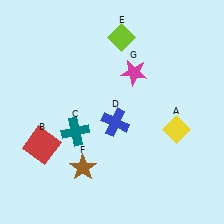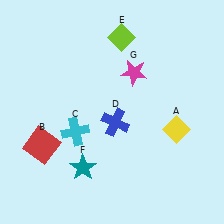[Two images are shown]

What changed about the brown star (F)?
In Image 1, F is brown. In Image 2, it changed to teal.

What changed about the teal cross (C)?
In Image 1, C is teal. In Image 2, it changed to cyan.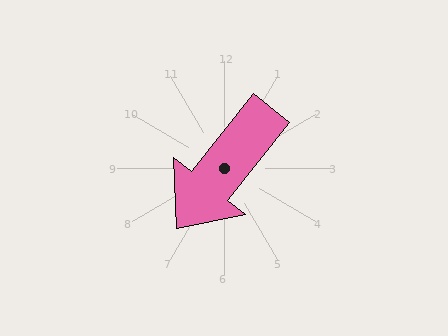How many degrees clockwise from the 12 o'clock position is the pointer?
Approximately 218 degrees.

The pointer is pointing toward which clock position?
Roughly 7 o'clock.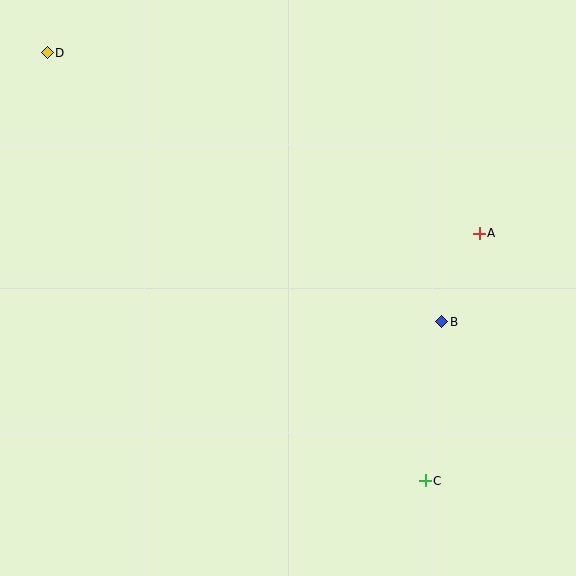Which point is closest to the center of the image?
Point B at (442, 322) is closest to the center.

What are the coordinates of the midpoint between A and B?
The midpoint between A and B is at (460, 278).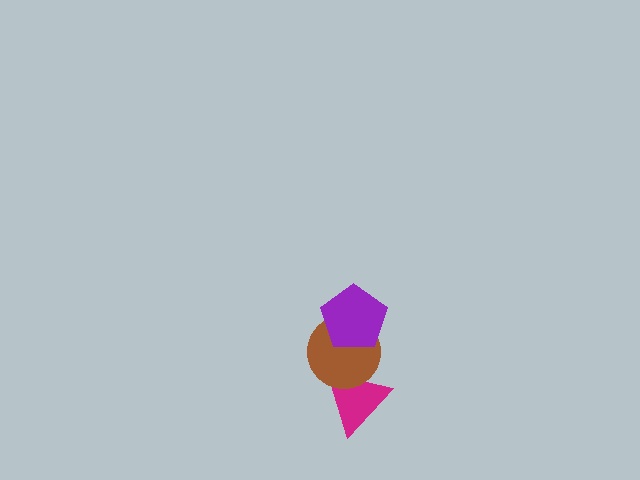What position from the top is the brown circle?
The brown circle is 2nd from the top.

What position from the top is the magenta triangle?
The magenta triangle is 3rd from the top.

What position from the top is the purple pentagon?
The purple pentagon is 1st from the top.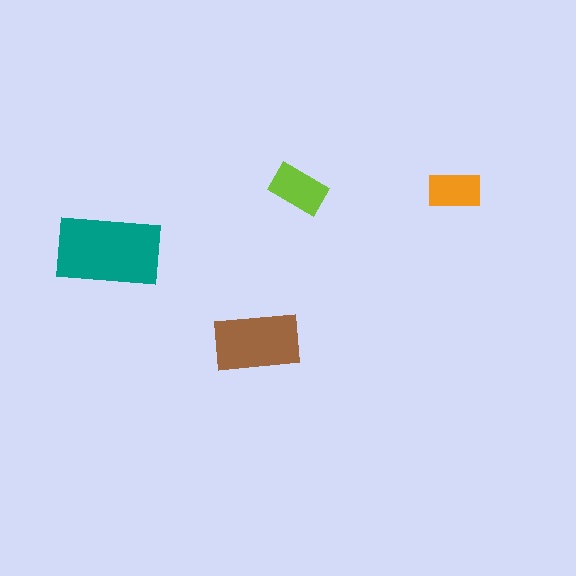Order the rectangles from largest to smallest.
the teal one, the brown one, the lime one, the orange one.